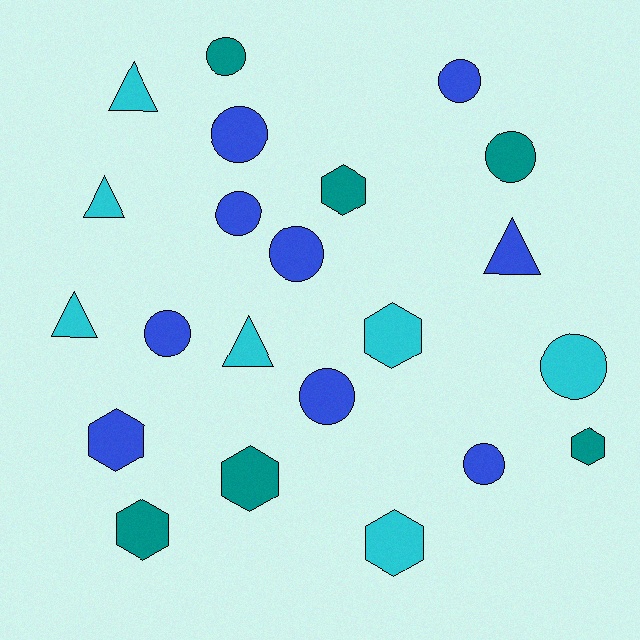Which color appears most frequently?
Blue, with 9 objects.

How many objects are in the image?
There are 22 objects.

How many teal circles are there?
There are 2 teal circles.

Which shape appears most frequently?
Circle, with 10 objects.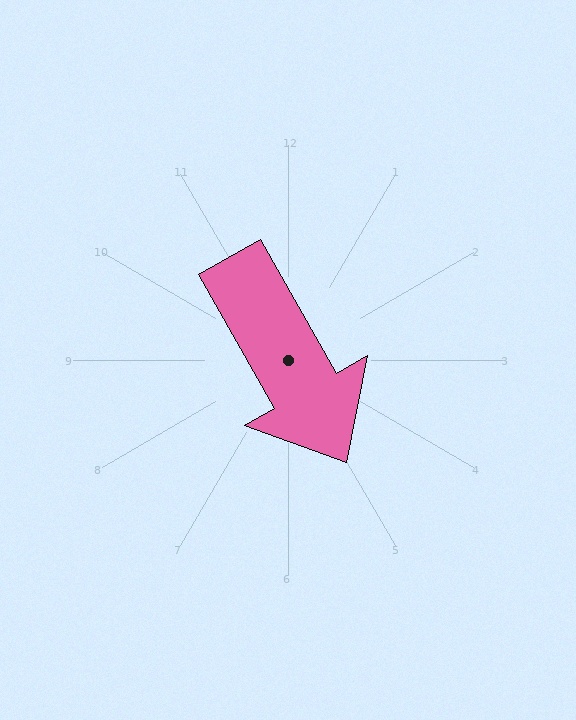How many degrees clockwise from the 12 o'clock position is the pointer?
Approximately 150 degrees.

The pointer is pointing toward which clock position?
Roughly 5 o'clock.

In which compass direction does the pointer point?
Southeast.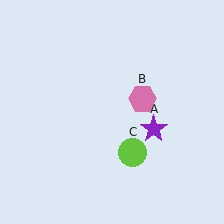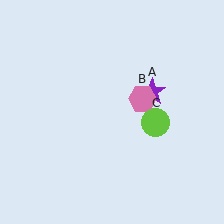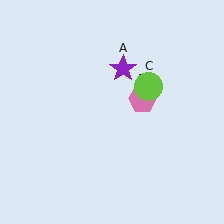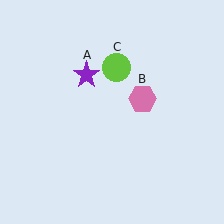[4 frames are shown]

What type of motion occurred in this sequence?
The purple star (object A), lime circle (object C) rotated counterclockwise around the center of the scene.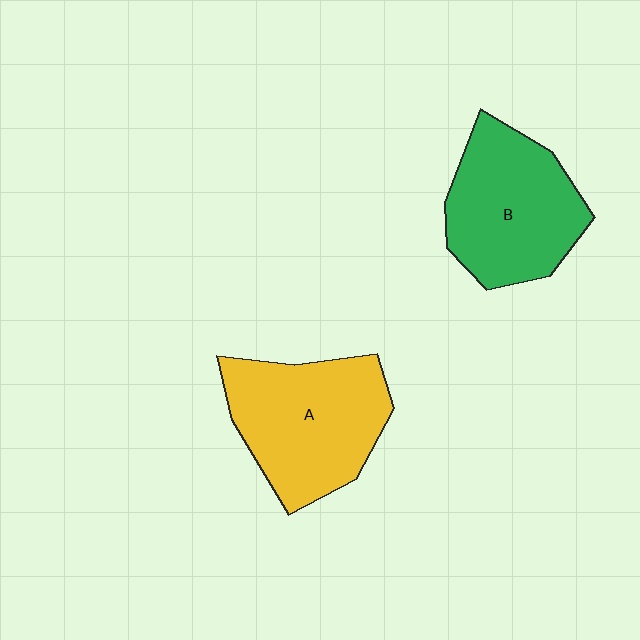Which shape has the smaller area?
Shape B (green).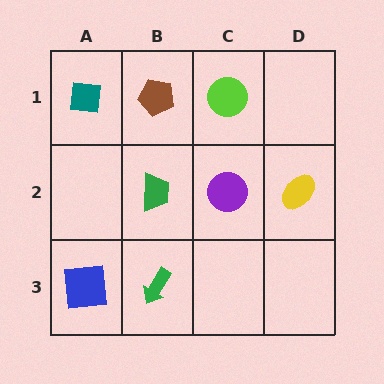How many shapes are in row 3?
2 shapes.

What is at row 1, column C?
A lime circle.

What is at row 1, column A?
A teal square.